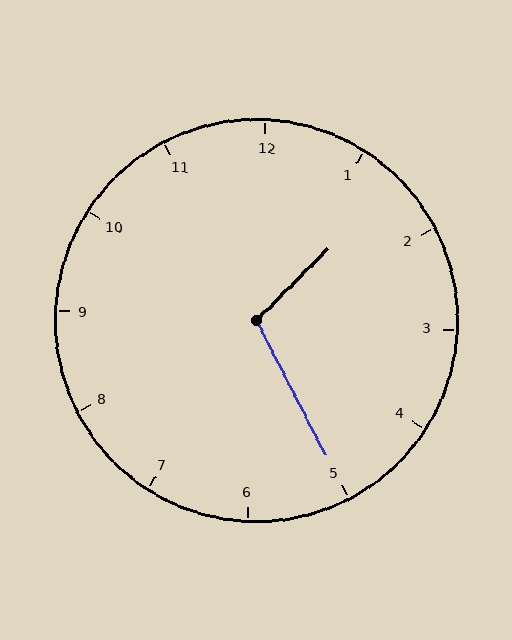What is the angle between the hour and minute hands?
Approximately 108 degrees.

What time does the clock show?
1:25.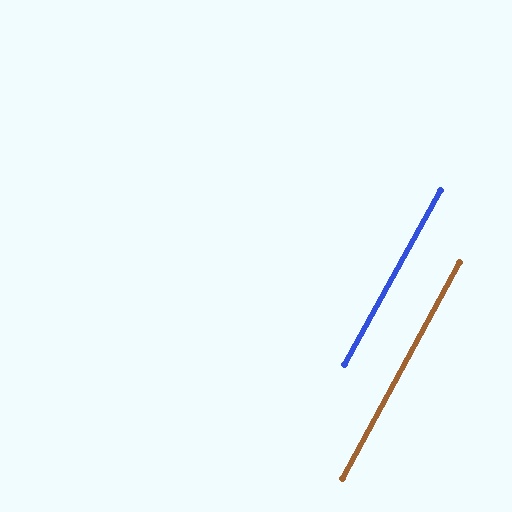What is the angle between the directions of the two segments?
Approximately 0 degrees.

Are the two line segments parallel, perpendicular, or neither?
Parallel — their directions differ by only 0.3°.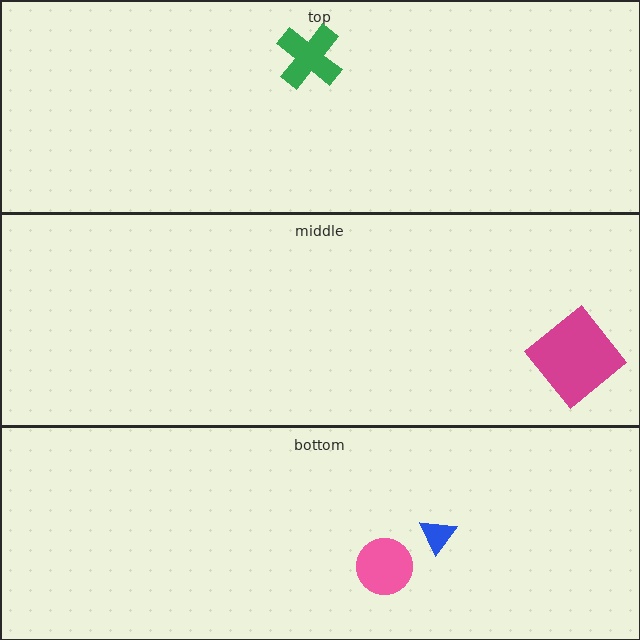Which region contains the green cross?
The top region.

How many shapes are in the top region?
1.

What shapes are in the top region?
The green cross.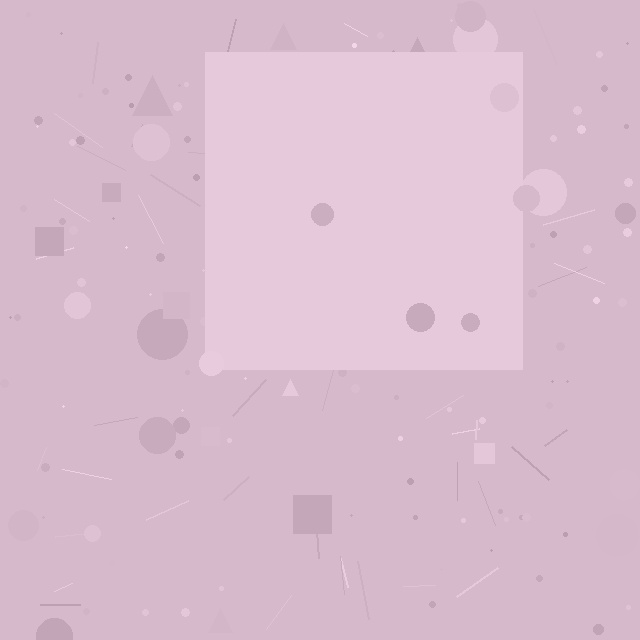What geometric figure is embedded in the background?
A square is embedded in the background.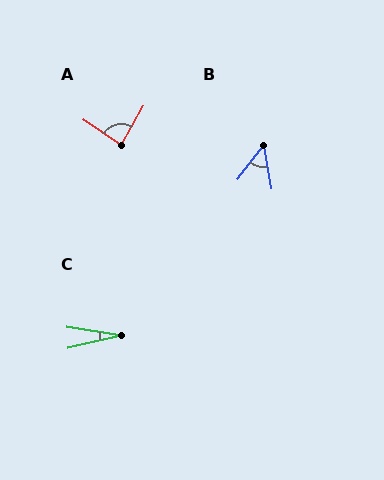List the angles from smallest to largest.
C (22°), B (46°), A (86°).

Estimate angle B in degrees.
Approximately 46 degrees.